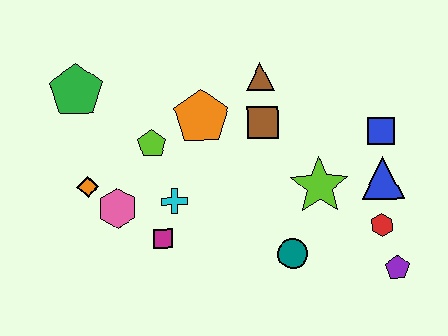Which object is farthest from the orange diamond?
The purple pentagon is farthest from the orange diamond.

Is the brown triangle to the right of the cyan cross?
Yes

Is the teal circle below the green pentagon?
Yes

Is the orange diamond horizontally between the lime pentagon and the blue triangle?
No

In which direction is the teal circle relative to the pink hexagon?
The teal circle is to the right of the pink hexagon.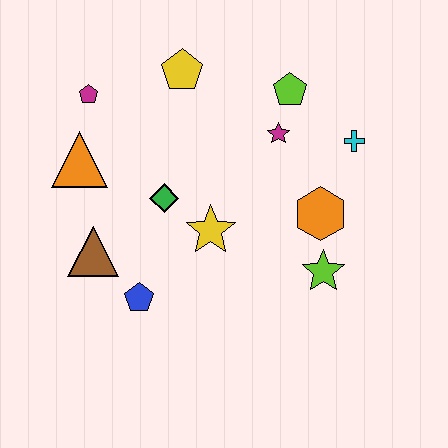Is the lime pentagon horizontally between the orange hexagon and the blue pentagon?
Yes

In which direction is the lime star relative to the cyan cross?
The lime star is below the cyan cross.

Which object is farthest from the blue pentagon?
The cyan cross is farthest from the blue pentagon.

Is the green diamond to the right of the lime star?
No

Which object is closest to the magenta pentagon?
The orange triangle is closest to the magenta pentagon.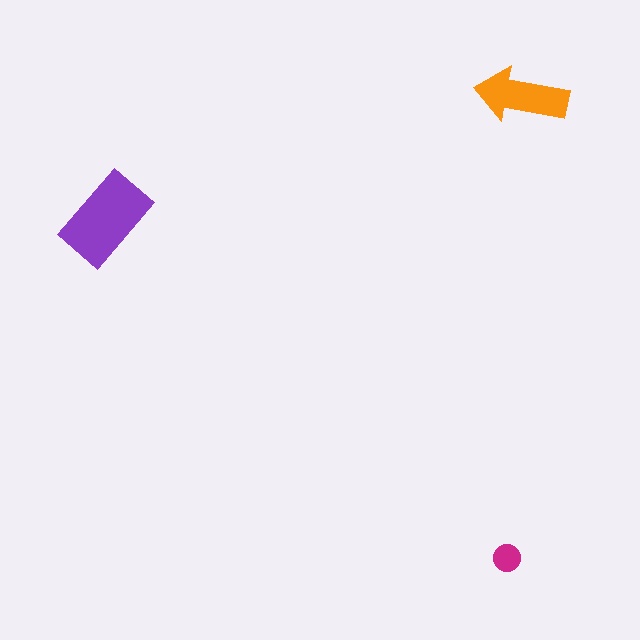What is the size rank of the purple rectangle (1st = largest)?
1st.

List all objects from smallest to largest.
The magenta circle, the orange arrow, the purple rectangle.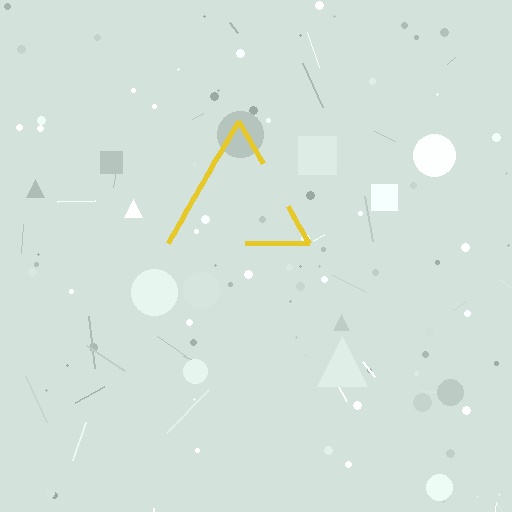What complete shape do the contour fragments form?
The contour fragments form a triangle.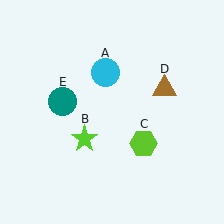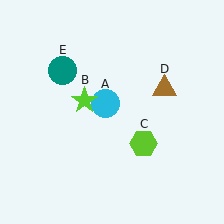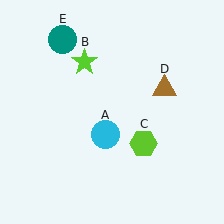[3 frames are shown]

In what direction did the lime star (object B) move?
The lime star (object B) moved up.